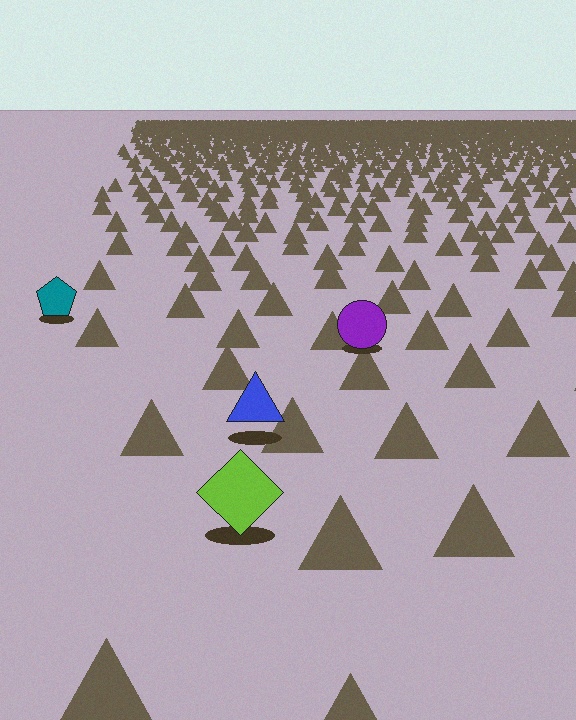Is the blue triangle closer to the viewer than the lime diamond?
No. The lime diamond is closer — you can tell from the texture gradient: the ground texture is coarser near it.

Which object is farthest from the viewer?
The teal pentagon is farthest from the viewer. It appears smaller and the ground texture around it is denser.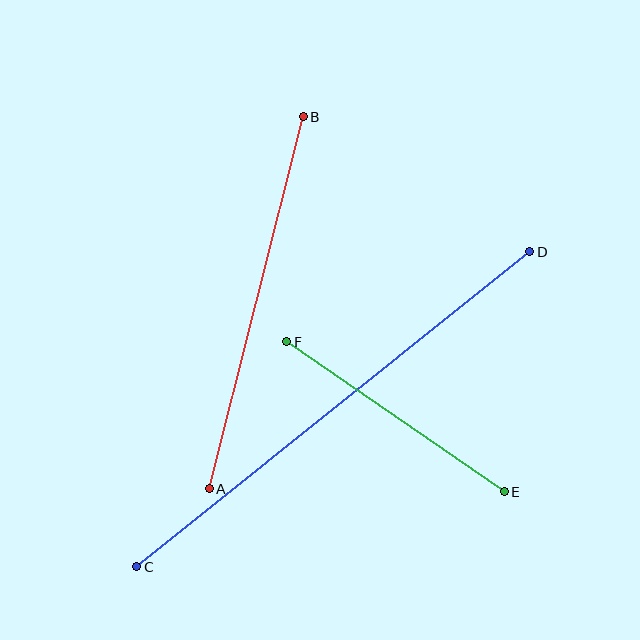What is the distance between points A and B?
The distance is approximately 383 pixels.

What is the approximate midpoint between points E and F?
The midpoint is at approximately (396, 417) pixels.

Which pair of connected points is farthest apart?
Points C and D are farthest apart.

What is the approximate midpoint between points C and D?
The midpoint is at approximately (333, 409) pixels.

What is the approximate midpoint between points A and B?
The midpoint is at approximately (256, 303) pixels.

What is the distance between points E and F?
The distance is approximately 264 pixels.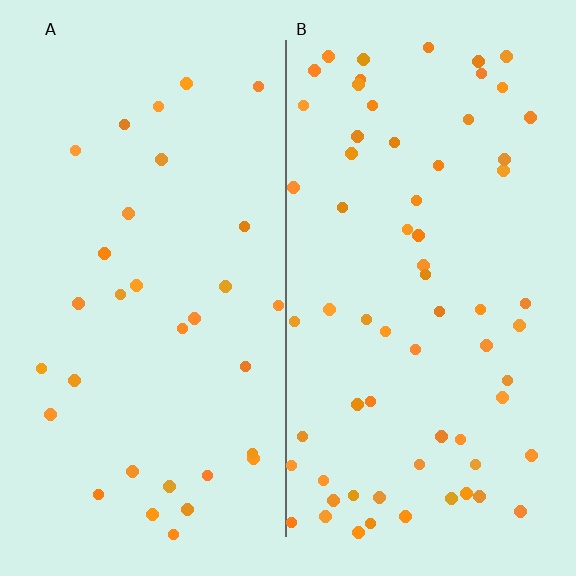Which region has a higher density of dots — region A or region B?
B (the right).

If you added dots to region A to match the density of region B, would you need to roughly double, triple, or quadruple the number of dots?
Approximately double.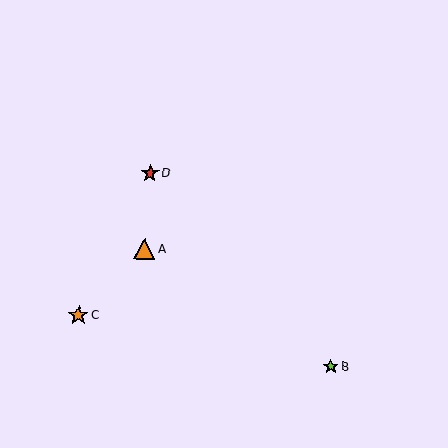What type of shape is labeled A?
Shape A is an orange triangle.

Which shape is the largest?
The orange triangle (labeled A) is the largest.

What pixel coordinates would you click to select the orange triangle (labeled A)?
Click at (145, 249) to select the orange triangle A.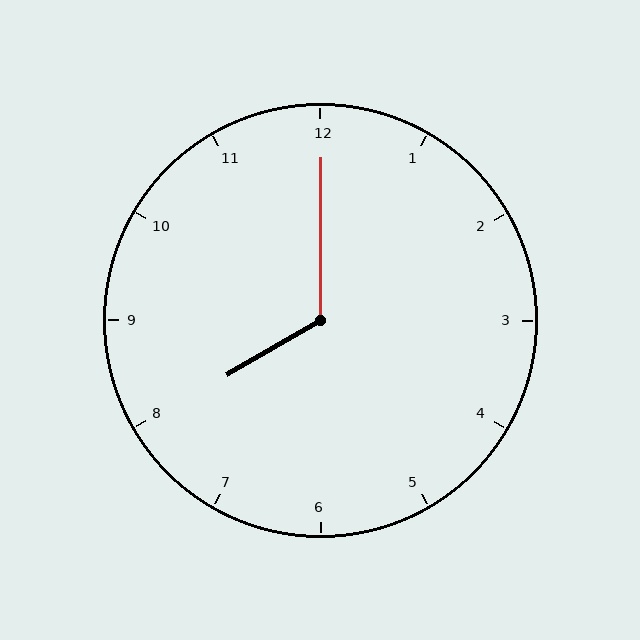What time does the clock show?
8:00.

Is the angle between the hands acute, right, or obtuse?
It is obtuse.